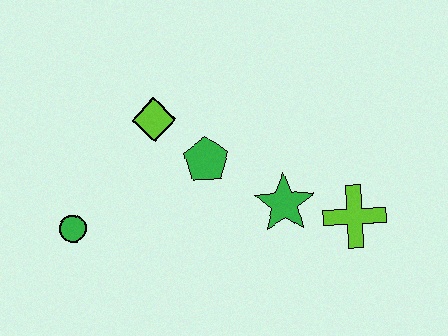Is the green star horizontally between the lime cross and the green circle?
Yes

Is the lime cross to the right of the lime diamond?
Yes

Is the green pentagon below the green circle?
No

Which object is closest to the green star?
The lime cross is closest to the green star.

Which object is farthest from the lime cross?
The green circle is farthest from the lime cross.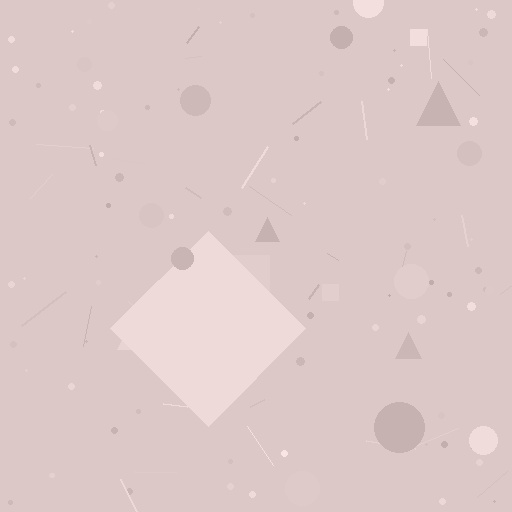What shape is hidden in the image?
A diamond is hidden in the image.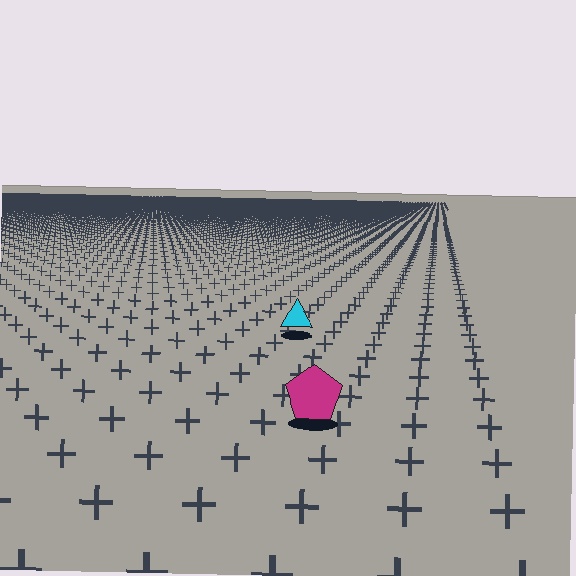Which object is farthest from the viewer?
The cyan triangle is farthest from the viewer. It appears smaller and the ground texture around it is denser.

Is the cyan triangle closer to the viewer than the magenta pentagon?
No. The magenta pentagon is closer — you can tell from the texture gradient: the ground texture is coarser near it.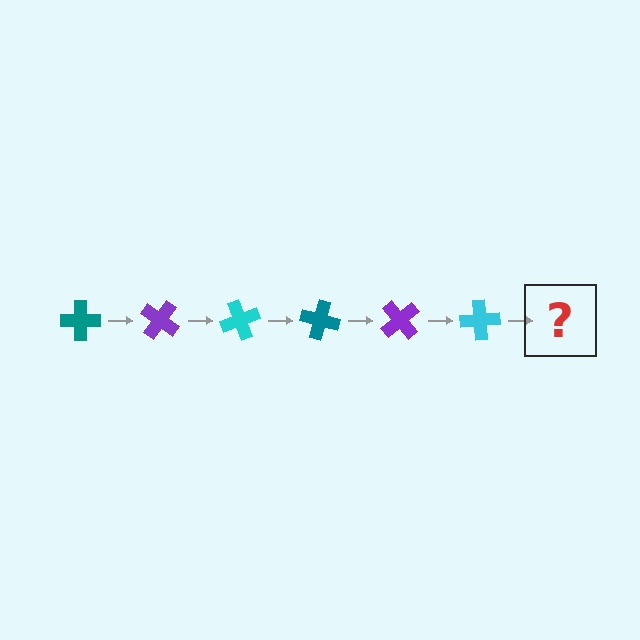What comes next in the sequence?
The next element should be a teal cross, rotated 210 degrees from the start.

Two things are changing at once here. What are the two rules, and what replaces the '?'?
The two rules are that it rotates 35 degrees each step and the color cycles through teal, purple, and cyan. The '?' should be a teal cross, rotated 210 degrees from the start.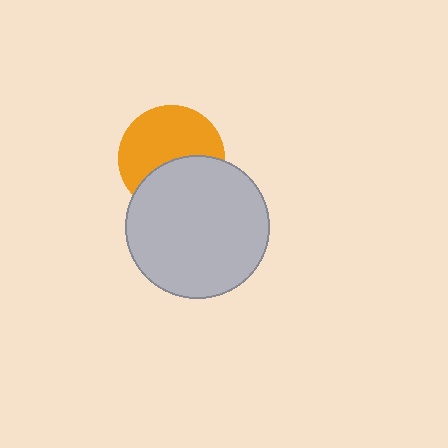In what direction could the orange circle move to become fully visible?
The orange circle could move up. That would shift it out from behind the light gray circle entirely.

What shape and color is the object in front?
The object in front is a light gray circle.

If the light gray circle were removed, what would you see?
You would see the complete orange circle.